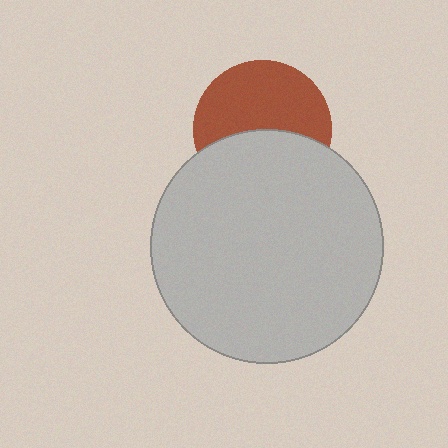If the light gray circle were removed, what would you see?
You would see the complete brown circle.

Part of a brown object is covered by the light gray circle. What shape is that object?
It is a circle.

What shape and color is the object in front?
The object in front is a light gray circle.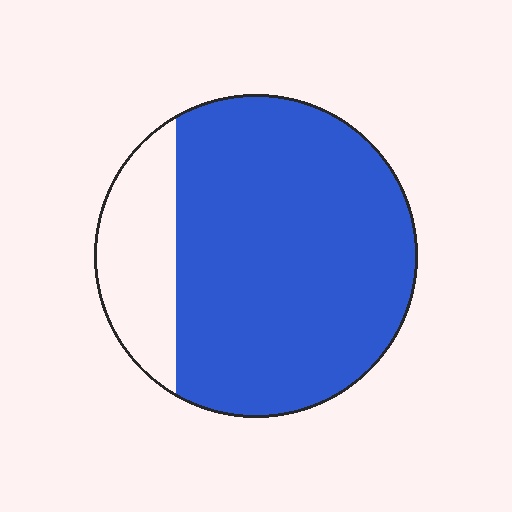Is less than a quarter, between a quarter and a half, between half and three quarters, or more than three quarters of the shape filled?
More than three quarters.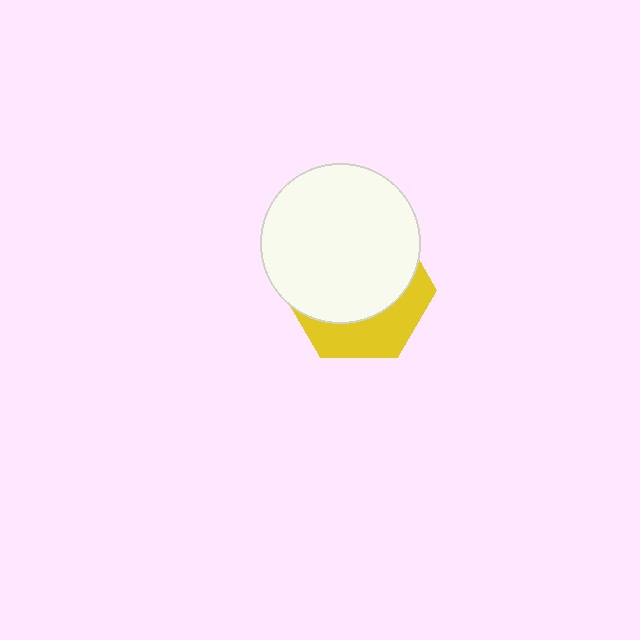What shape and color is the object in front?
The object in front is a white circle.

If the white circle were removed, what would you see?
You would see the complete yellow hexagon.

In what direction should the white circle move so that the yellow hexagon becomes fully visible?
The white circle should move up. That is the shortest direction to clear the overlap and leave the yellow hexagon fully visible.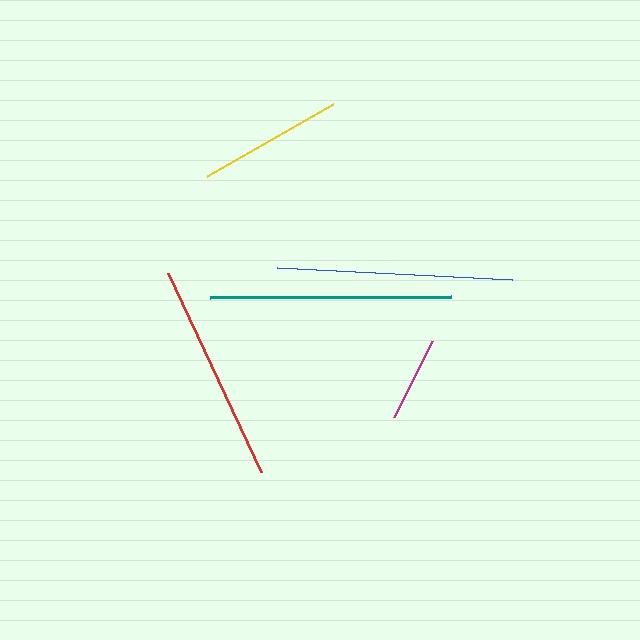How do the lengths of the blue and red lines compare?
The blue and red lines are approximately the same length.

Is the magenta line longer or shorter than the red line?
The red line is longer than the magenta line.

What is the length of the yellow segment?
The yellow segment is approximately 145 pixels long.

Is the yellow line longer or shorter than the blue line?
The blue line is longer than the yellow line.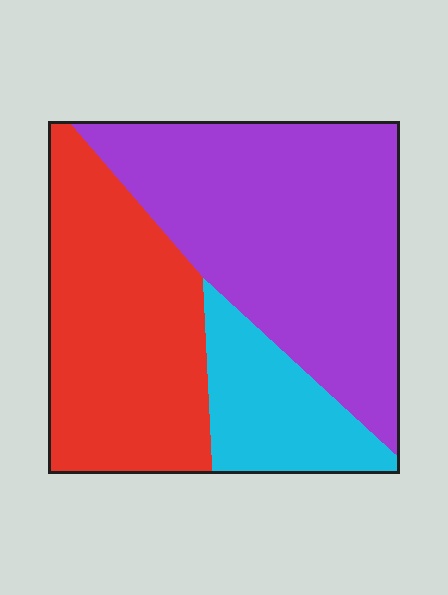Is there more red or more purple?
Purple.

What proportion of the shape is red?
Red takes up about three eighths (3/8) of the shape.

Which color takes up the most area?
Purple, at roughly 50%.